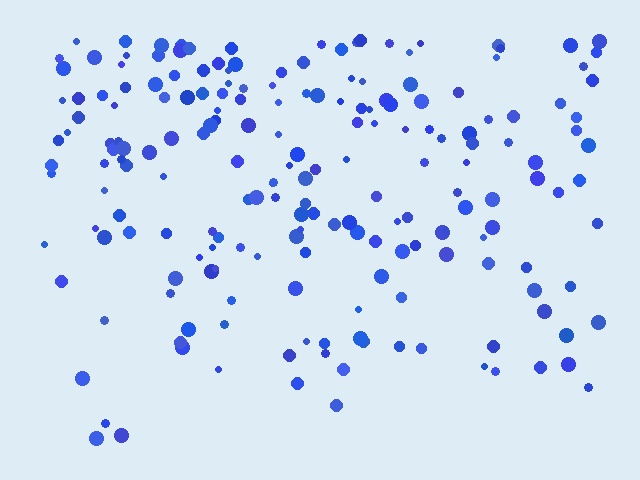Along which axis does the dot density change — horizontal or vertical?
Vertical.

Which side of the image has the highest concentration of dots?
The top.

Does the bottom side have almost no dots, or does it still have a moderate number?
Still a moderate number, just noticeably fewer than the top.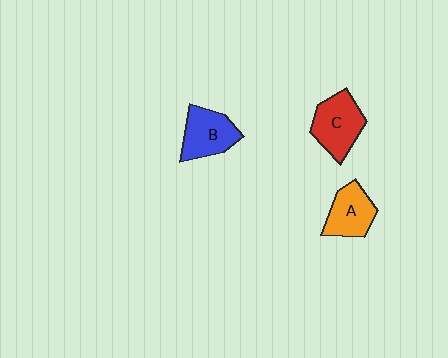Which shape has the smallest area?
Shape A (orange).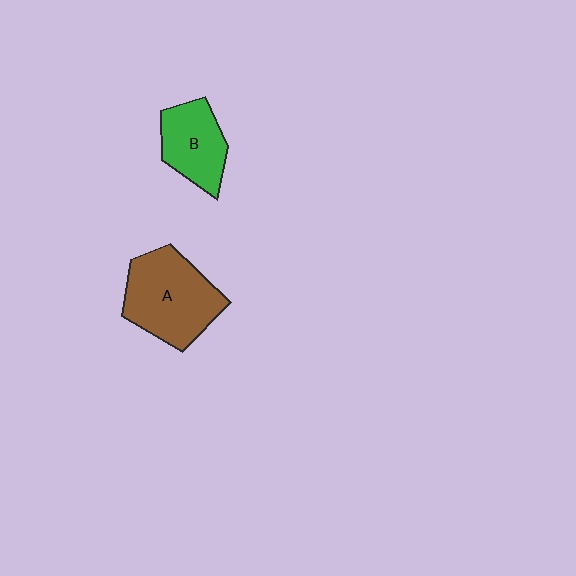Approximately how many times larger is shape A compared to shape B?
Approximately 1.5 times.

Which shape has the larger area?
Shape A (brown).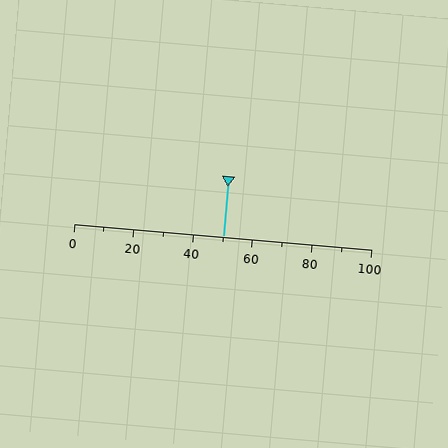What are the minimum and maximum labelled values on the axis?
The axis runs from 0 to 100.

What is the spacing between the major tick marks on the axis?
The major ticks are spaced 20 apart.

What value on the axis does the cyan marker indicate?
The marker indicates approximately 50.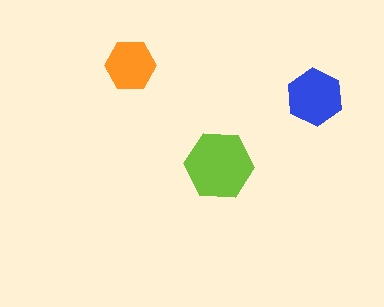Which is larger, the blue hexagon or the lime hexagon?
The lime one.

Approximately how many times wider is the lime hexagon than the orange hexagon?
About 1.5 times wider.